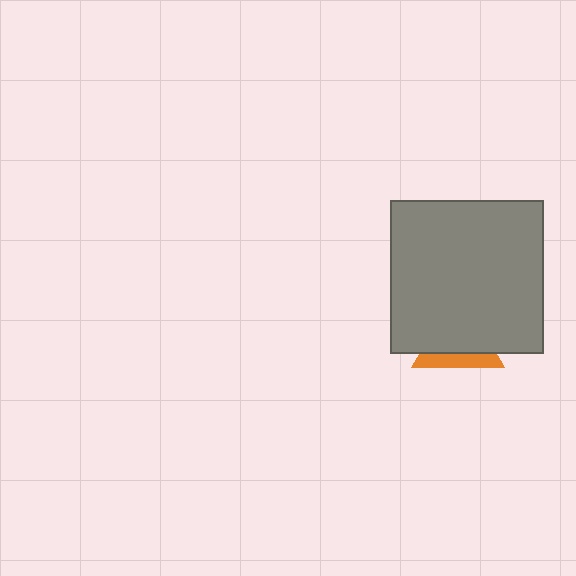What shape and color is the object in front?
The object in front is a gray square.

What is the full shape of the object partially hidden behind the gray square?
The partially hidden object is an orange triangle.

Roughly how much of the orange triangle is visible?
A small part of it is visible (roughly 32%).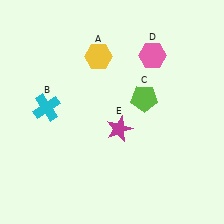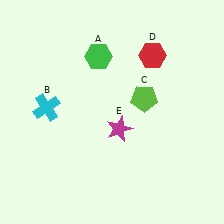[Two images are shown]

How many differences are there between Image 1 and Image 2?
There are 2 differences between the two images.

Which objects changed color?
A changed from yellow to green. D changed from pink to red.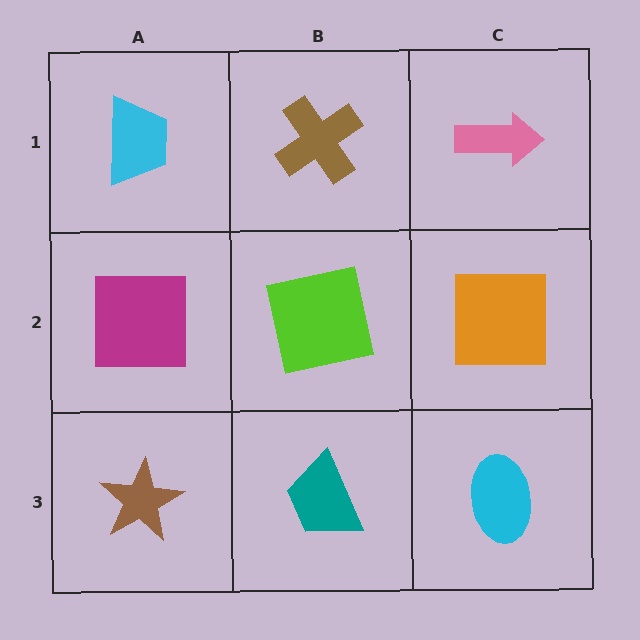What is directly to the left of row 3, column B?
A brown star.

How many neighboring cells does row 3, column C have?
2.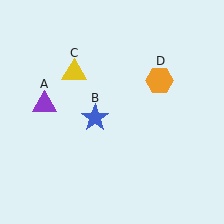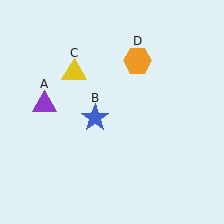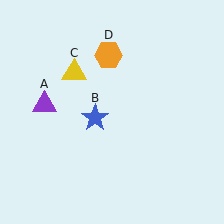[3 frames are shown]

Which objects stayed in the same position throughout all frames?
Purple triangle (object A) and blue star (object B) and yellow triangle (object C) remained stationary.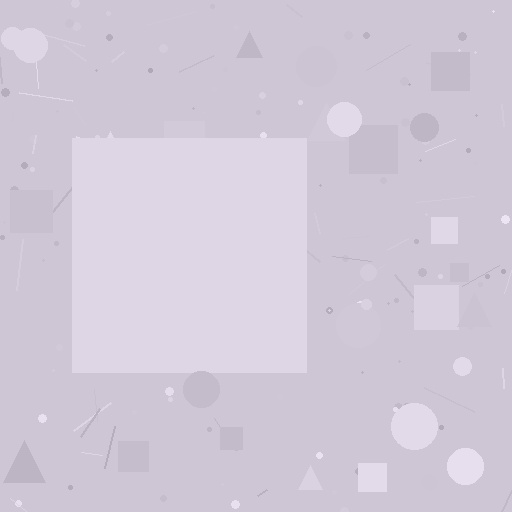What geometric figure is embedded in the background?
A square is embedded in the background.